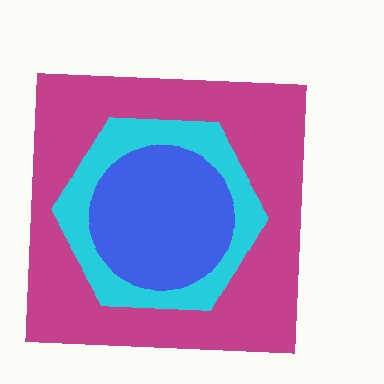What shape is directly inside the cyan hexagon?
The blue circle.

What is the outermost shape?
The magenta square.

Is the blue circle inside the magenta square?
Yes.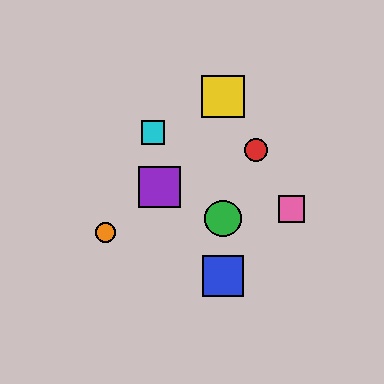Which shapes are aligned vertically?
The blue square, the green circle, the yellow square are aligned vertically.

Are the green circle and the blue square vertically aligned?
Yes, both are at x≈223.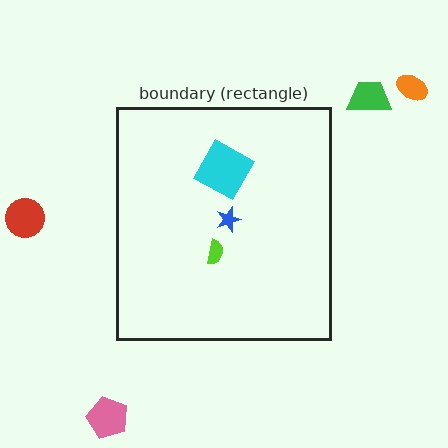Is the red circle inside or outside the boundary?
Outside.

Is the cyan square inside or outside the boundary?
Inside.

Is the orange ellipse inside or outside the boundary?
Outside.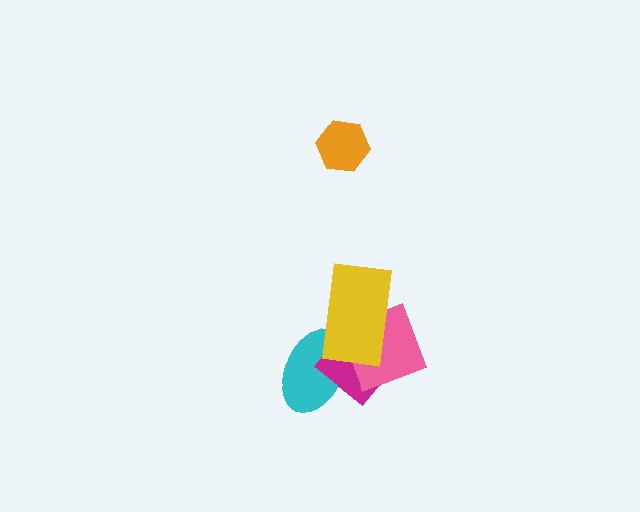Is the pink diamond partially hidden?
Yes, it is partially covered by another shape.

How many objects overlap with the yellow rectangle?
3 objects overlap with the yellow rectangle.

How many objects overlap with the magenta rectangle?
3 objects overlap with the magenta rectangle.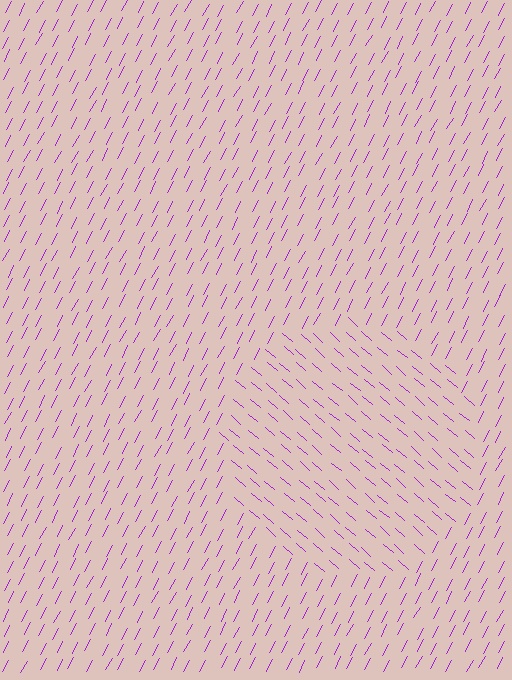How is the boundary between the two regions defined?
The boundary is defined purely by a change in line orientation (approximately 77 degrees difference). All lines are the same color and thickness.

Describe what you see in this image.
The image is filled with small purple line segments. A circle region in the image has lines oriented differently from the surrounding lines, creating a visible texture boundary.